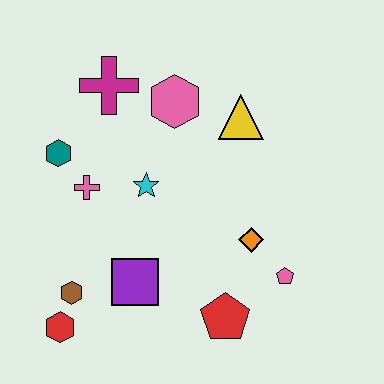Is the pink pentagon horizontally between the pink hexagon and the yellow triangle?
No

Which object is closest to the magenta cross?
The pink hexagon is closest to the magenta cross.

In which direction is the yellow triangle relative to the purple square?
The yellow triangle is above the purple square.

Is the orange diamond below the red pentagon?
No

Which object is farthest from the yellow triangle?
The red hexagon is farthest from the yellow triangle.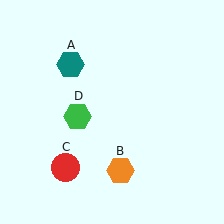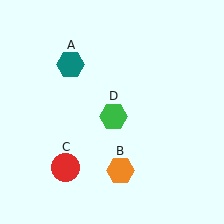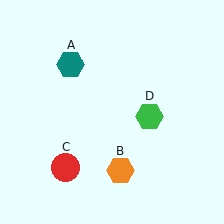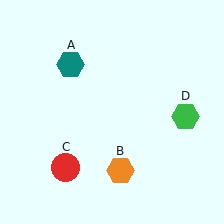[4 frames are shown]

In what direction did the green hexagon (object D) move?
The green hexagon (object D) moved right.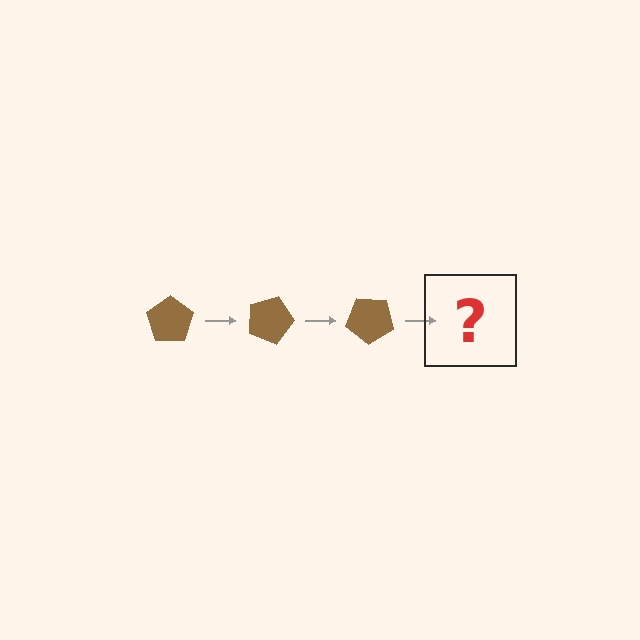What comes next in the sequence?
The next element should be a brown pentagon rotated 60 degrees.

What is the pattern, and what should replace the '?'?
The pattern is that the pentagon rotates 20 degrees each step. The '?' should be a brown pentagon rotated 60 degrees.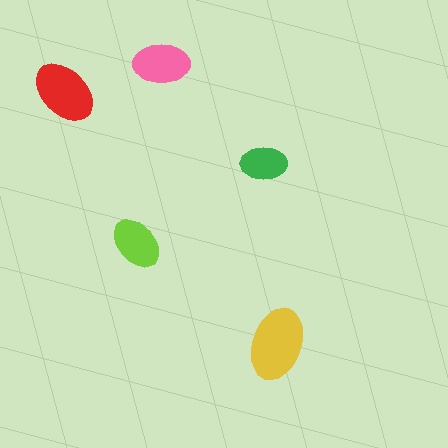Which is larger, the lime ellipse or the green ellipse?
The lime one.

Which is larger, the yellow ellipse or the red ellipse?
The yellow one.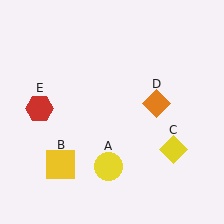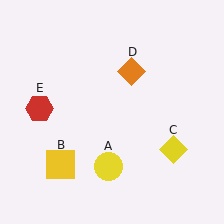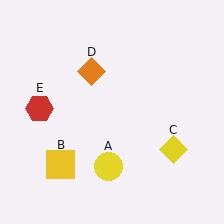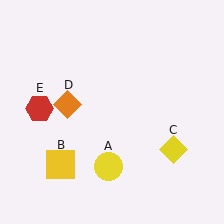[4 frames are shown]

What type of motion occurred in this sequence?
The orange diamond (object D) rotated counterclockwise around the center of the scene.